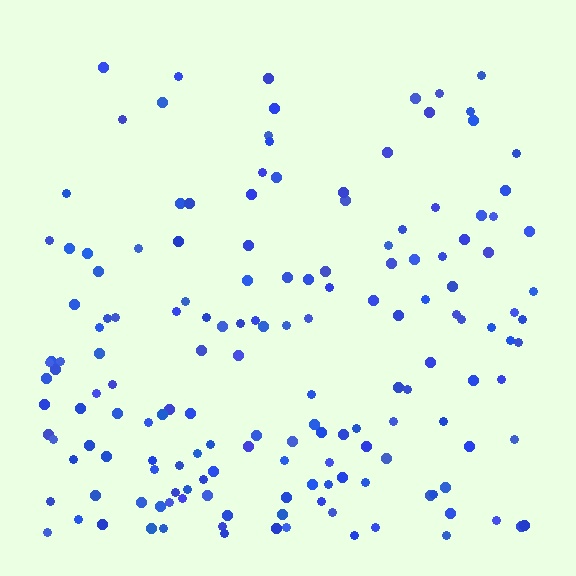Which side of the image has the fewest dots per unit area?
The top.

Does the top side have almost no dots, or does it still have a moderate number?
Still a moderate number, just noticeably fewer than the bottom.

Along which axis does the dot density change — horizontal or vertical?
Vertical.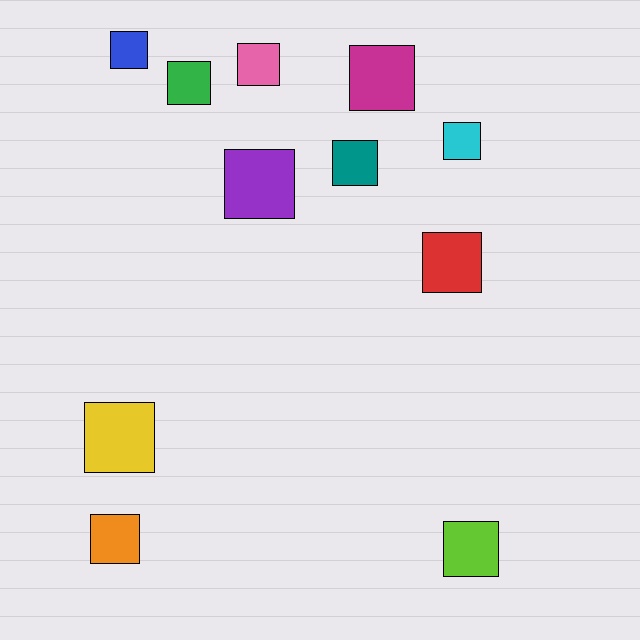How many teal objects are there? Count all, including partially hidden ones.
There is 1 teal object.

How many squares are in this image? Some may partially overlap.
There are 11 squares.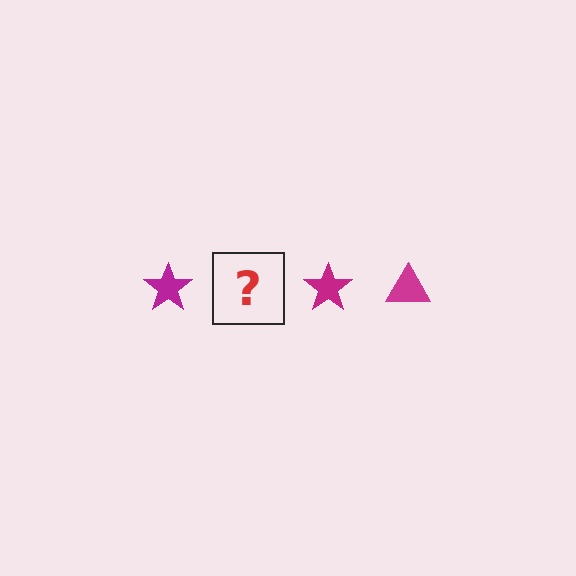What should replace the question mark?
The question mark should be replaced with a magenta triangle.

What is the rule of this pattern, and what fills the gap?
The rule is that the pattern cycles through star, triangle shapes in magenta. The gap should be filled with a magenta triangle.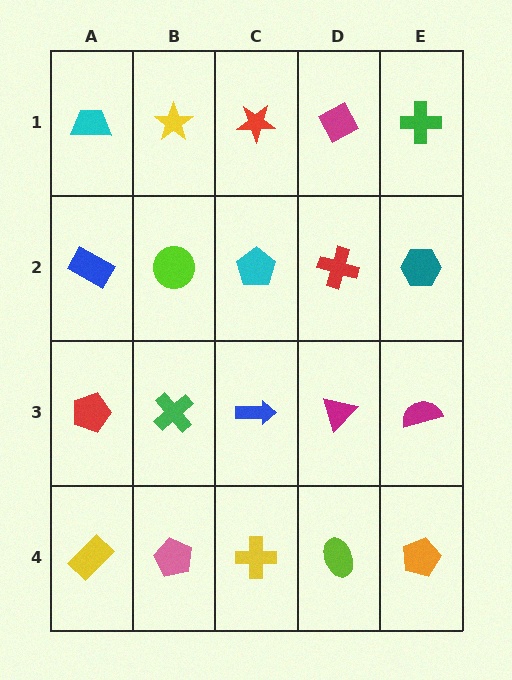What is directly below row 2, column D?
A magenta triangle.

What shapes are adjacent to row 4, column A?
A red pentagon (row 3, column A), a pink pentagon (row 4, column B).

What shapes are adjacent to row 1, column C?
A cyan pentagon (row 2, column C), a yellow star (row 1, column B), a magenta diamond (row 1, column D).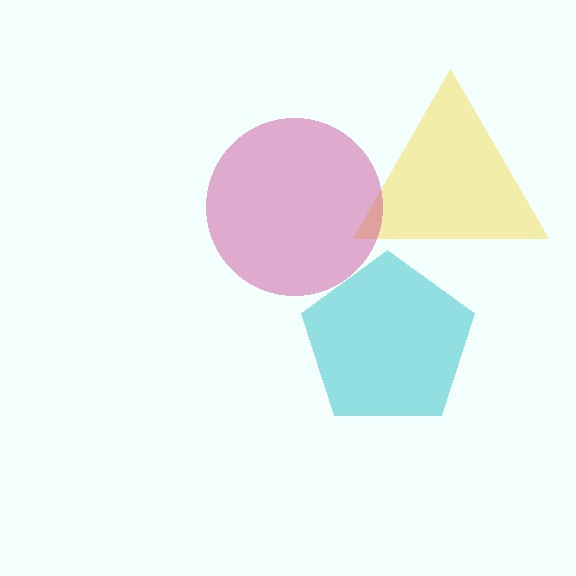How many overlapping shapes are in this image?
There are 3 overlapping shapes in the image.